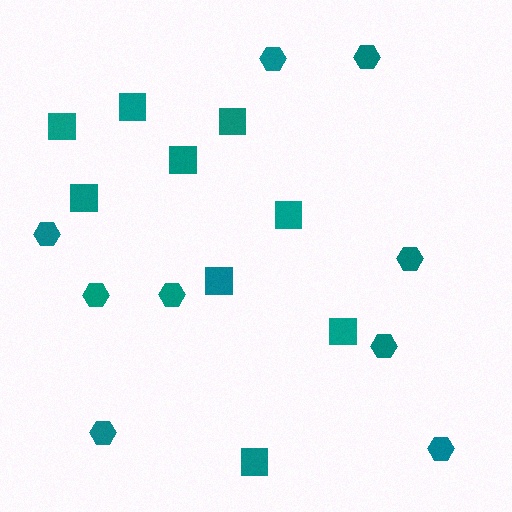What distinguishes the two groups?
There are 2 groups: one group of hexagons (9) and one group of squares (9).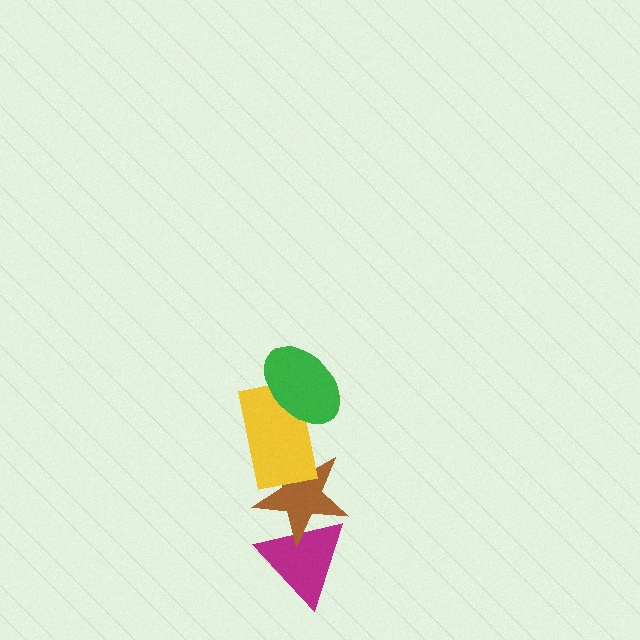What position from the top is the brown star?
The brown star is 3rd from the top.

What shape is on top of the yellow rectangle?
The green ellipse is on top of the yellow rectangle.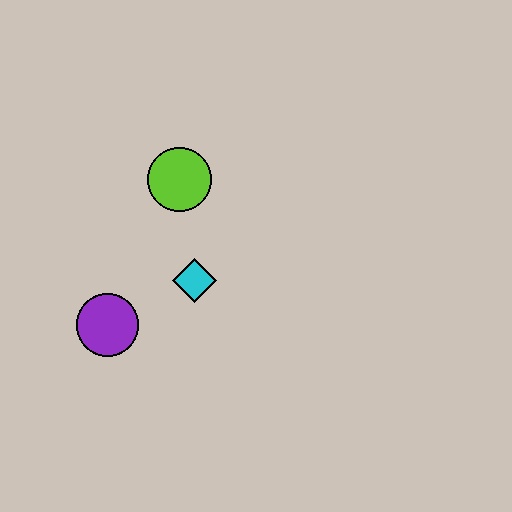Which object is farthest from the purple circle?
The lime circle is farthest from the purple circle.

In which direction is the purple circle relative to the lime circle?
The purple circle is below the lime circle.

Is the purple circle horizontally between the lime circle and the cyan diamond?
No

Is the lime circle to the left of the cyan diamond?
Yes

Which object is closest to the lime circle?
The cyan diamond is closest to the lime circle.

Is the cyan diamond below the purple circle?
No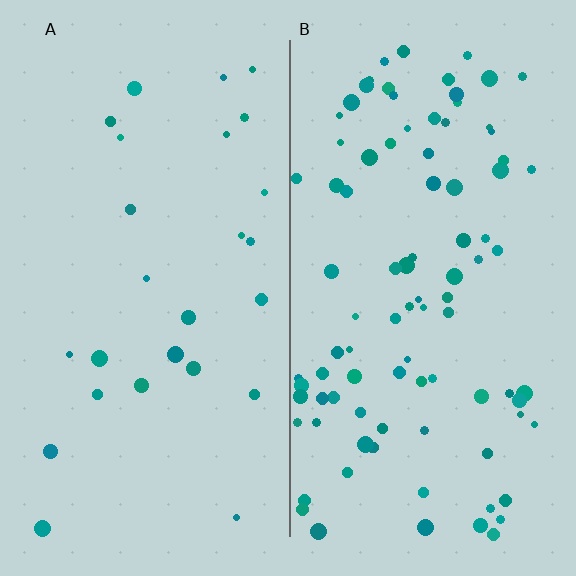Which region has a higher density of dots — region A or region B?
B (the right).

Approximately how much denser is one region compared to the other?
Approximately 3.6× — region B over region A.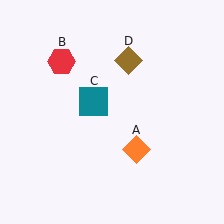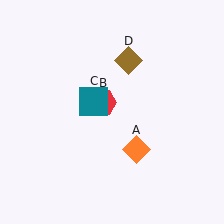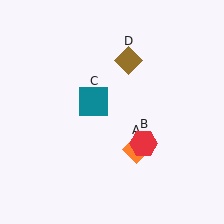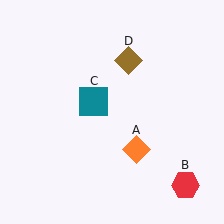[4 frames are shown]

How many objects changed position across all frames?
1 object changed position: red hexagon (object B).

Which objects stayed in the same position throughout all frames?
Orange diamond (object A) and teal square (object C) and brown diamond (object D) remained stationary.